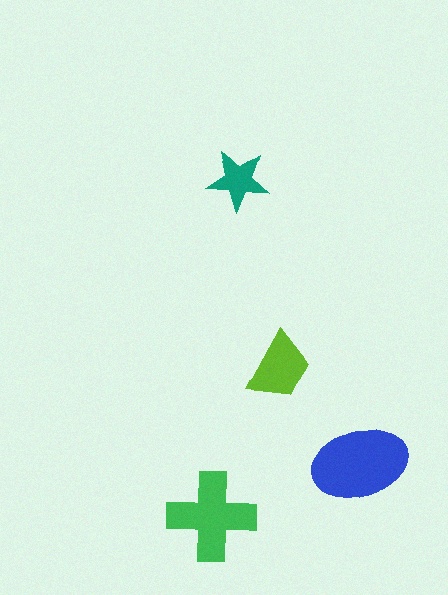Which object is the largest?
The blue ellipse.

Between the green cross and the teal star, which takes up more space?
The green cross.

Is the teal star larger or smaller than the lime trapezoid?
Smaller.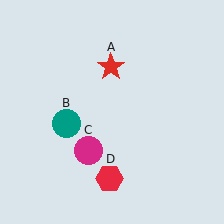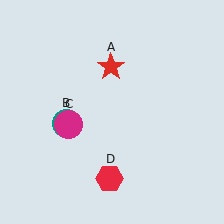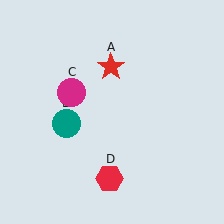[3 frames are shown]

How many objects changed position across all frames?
1 object changed position: magenta circle (object C).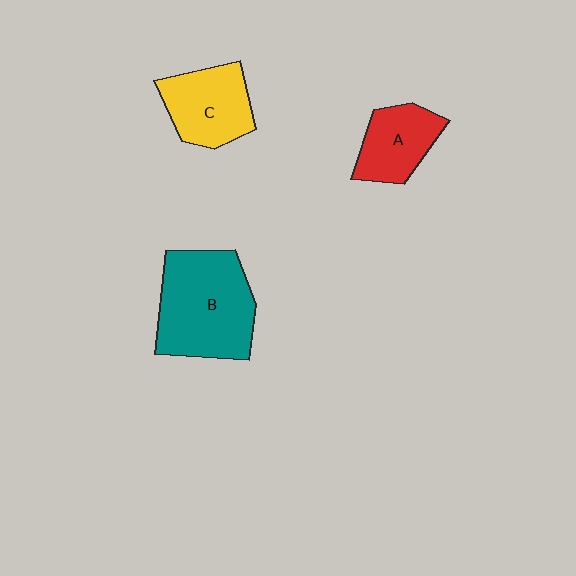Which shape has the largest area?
Shape B (teal).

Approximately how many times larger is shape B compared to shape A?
Approximately 1.9 times.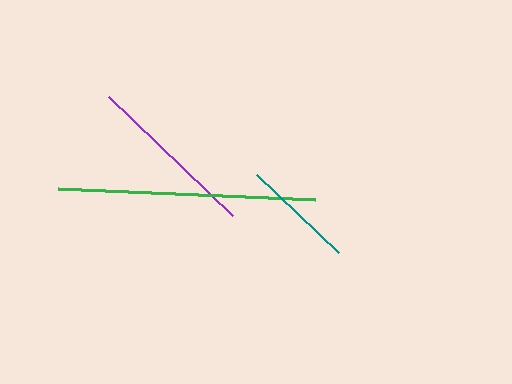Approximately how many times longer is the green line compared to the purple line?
The green line is approximately 1.5 times the length of the purple line.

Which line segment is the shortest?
The teal line is the shortest at approximately 112 pixels.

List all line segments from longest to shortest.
From longest to shortest: green, purple, teal.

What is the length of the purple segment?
The purple segment is approximately 173 pixels long.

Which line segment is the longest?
The green line is the longest at approximately 257 pixels.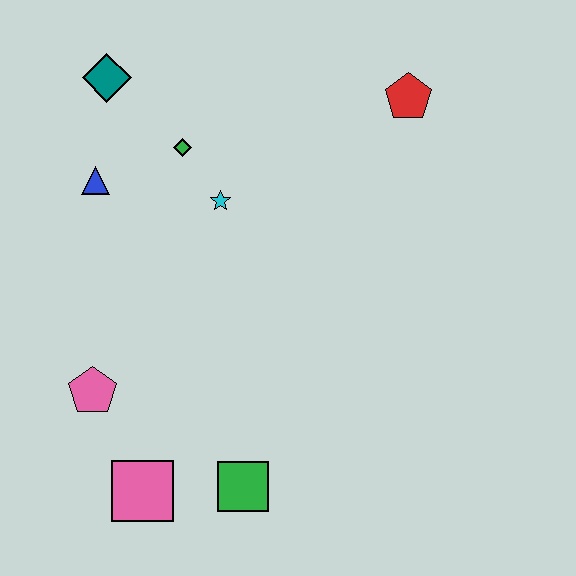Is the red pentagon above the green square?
Yes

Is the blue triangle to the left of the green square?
Yes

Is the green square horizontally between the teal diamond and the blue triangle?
No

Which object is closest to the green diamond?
The cyan star is closest to the green diamond.